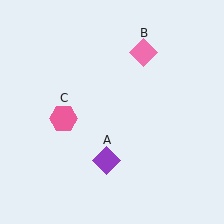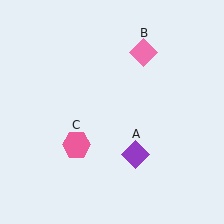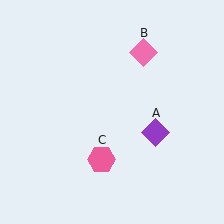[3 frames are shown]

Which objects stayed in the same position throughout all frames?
Pink diamond (object B) remained stationary.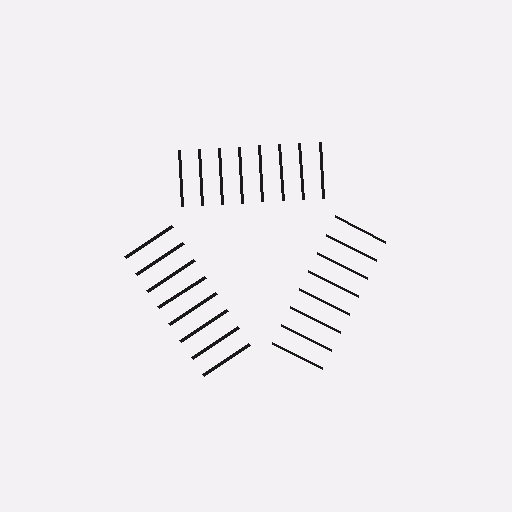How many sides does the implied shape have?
3 sides — the line-ends trace a triangle.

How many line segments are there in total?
24 — 8 along each of the 3 edges.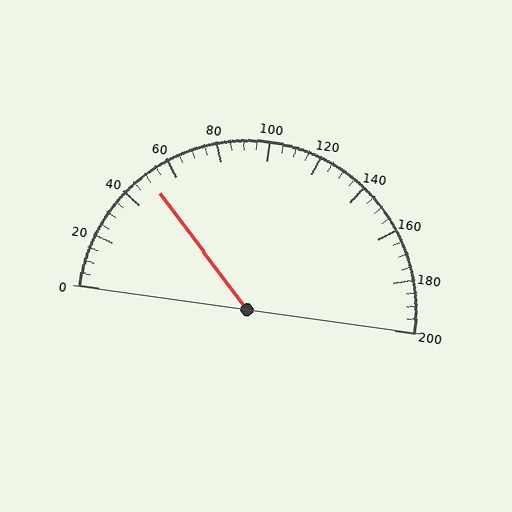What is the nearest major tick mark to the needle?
The nearest major tick mark is 40.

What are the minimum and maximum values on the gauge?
The gauge ranges from 0 to 200.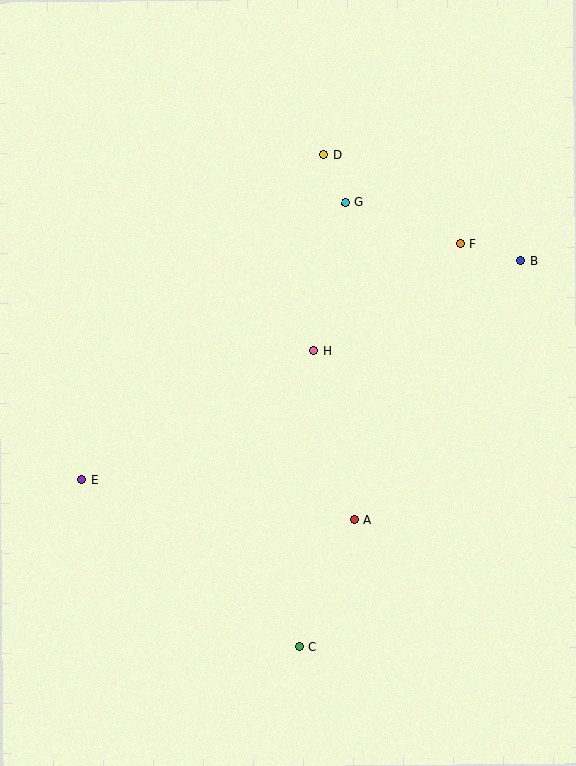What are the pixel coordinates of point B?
Point B is at (521, 261).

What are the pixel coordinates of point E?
Point E is at (81, 479).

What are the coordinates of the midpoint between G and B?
The midpoint between G and B is at (433, 232).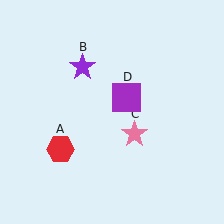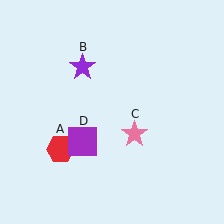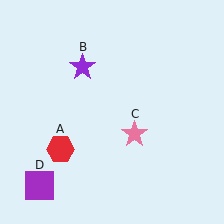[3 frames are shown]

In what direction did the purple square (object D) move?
The purple square (object D) moved down and to the left.